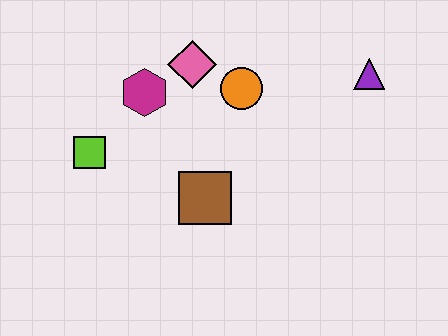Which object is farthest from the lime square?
The purple triangle is farthest from the lime square.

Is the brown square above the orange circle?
No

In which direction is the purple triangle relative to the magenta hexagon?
The purple triangle is to the right of the magenta hexagon.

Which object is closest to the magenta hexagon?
The pink diamond is closest to the magenta hexagon.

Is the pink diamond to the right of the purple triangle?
No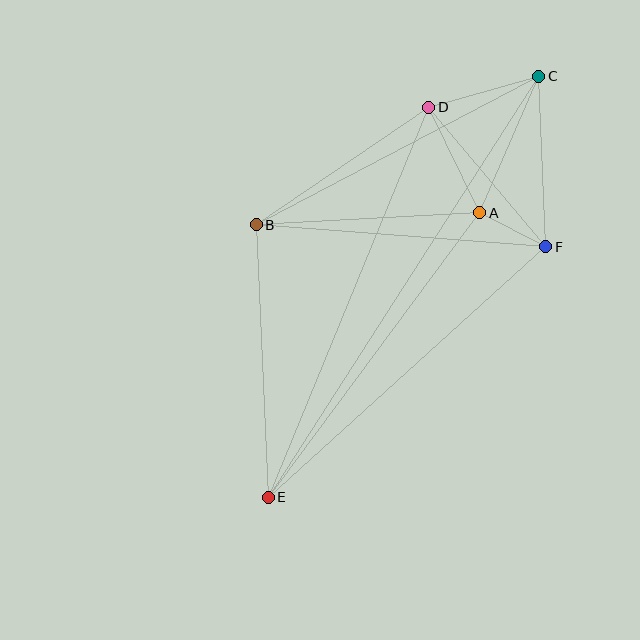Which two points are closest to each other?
Points A and F are closest to each other.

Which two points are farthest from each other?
Points C and E are farthest from each other.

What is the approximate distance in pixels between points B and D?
The distance between B and D is approximately 209 pixels.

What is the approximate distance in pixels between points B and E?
The distance between B and E is approximately 273 pixels.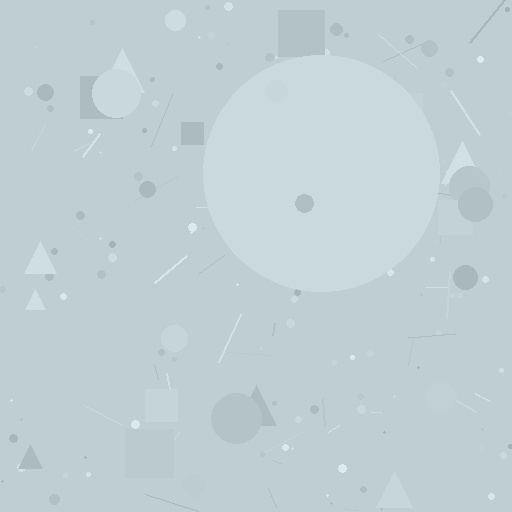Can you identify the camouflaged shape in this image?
The camouflaged shape is a circle.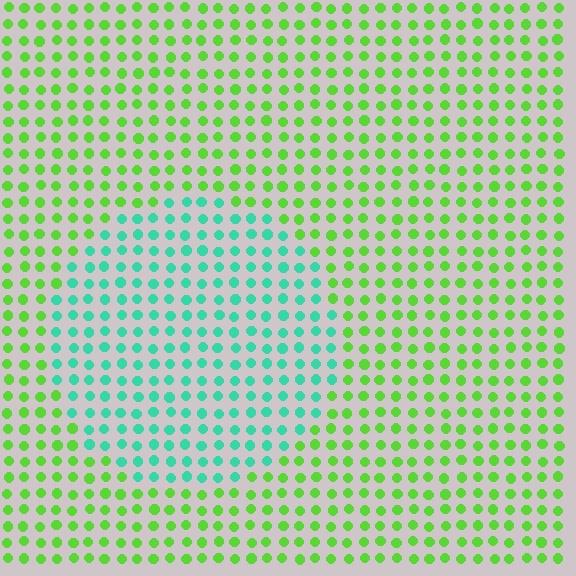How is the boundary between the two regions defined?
The boundary is defined purely by a slight shift in hue (about 56 degrees). Spacing, size, and orientation are identical on both sides.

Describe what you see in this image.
The image is filled with small lime elements in a uniform arrangement. A circle-shaped region is visible where the elements are tinted to a slightly different hue, forming a subtle color boundary.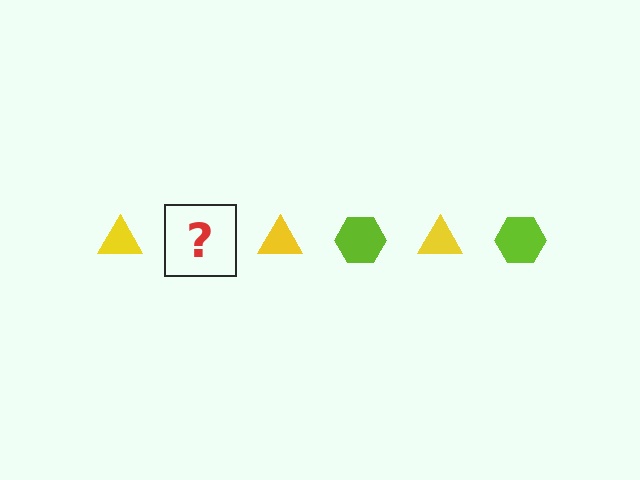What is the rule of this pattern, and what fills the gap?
The rule is that the pattern alternates between yellow triangle and lime hexagon. The gap should be filled with a lime hexagon.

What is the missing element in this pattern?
The missing element is a lime hexagon.